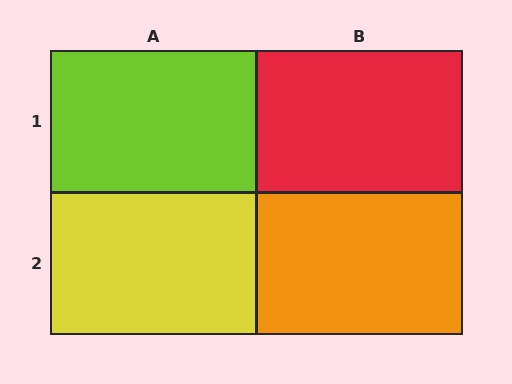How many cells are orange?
1 cell is orange.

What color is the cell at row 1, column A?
Lime.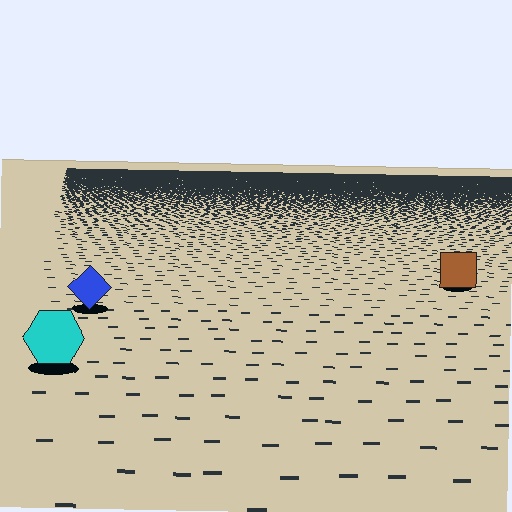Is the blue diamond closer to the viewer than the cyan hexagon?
No. The cyan hexagon is closer — you can tell from the texture gradient: the ground texture is coarser near it.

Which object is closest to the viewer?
The cyan hexagon is closest. The texture marks near it are larger and more spread out.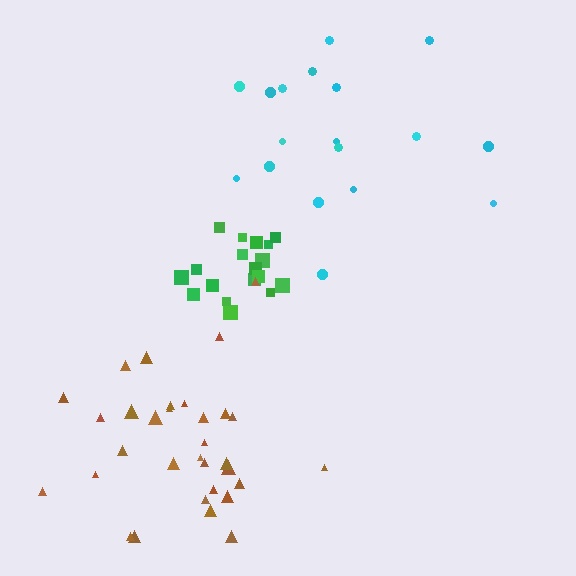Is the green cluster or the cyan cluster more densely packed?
Green.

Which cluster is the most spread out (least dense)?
Cyan.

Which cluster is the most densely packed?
Green.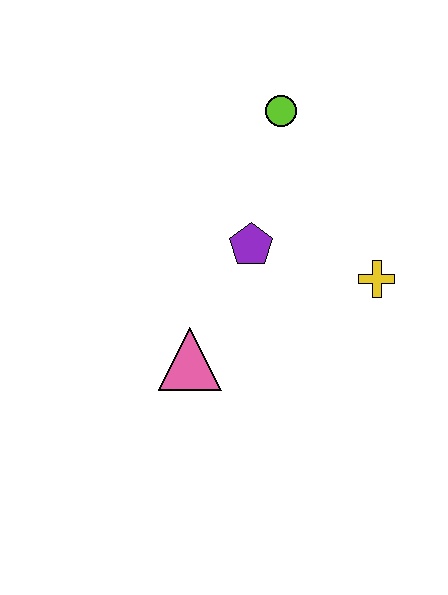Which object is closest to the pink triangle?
The purple pentagon is closest to the pink triangle.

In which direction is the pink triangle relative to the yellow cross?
The pink triangle is to the left of the yellow cross.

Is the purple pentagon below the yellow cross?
No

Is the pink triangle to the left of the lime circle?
Yes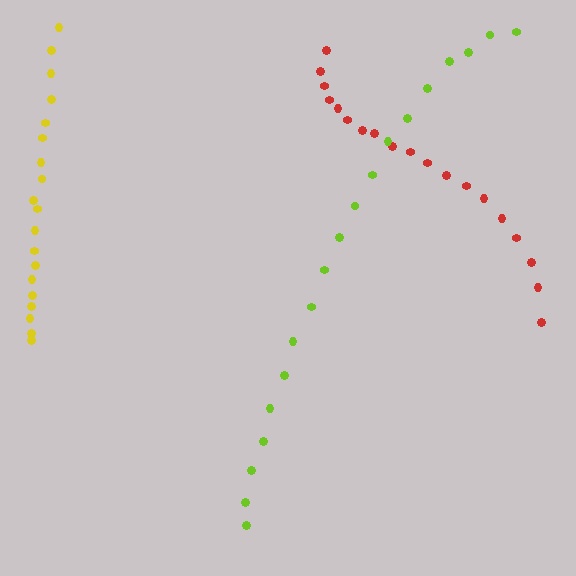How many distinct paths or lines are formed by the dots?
There are 3 distinct paths.